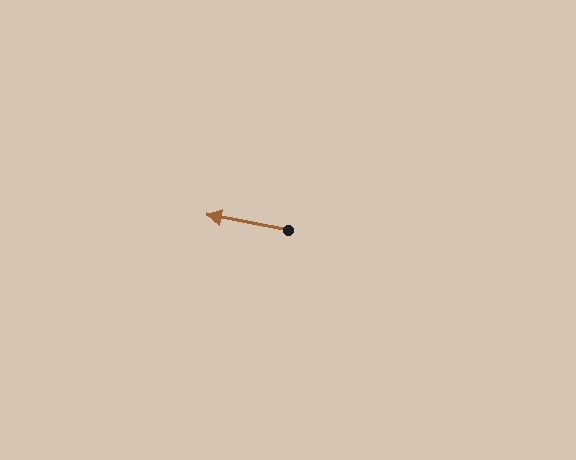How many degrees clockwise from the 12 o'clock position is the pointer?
Approximately 281 degrees.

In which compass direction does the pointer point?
West.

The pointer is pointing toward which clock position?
Roughly 9 o'clock.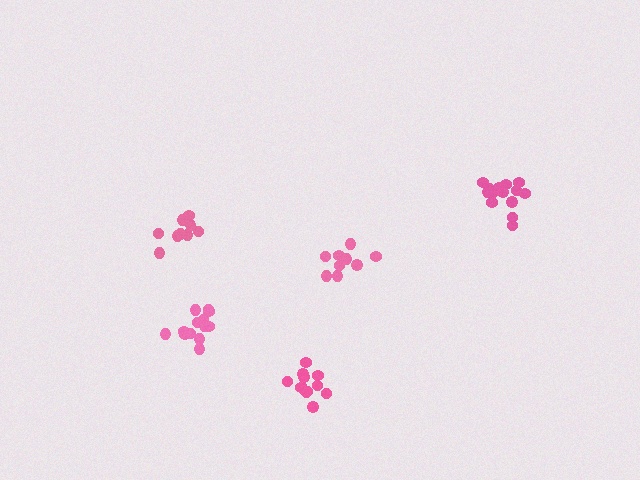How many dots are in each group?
Group 1: 12 dots, Group 2: 13 dots, Group 3: 14 dots, Group 4: 9 dots, Group 5: 9 dots (57 total).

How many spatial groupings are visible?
There are 5 spatial groupings.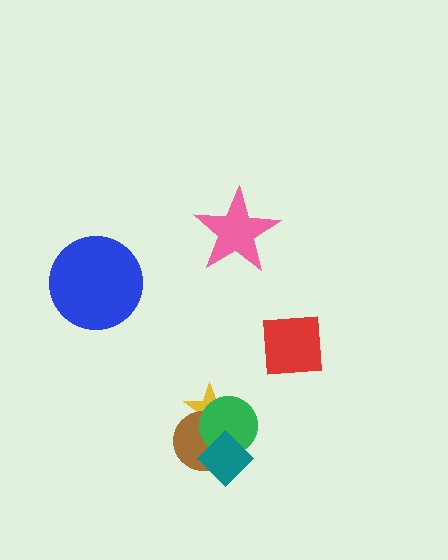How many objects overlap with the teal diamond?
2 objects overlap with the teal diamond.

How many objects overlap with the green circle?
3 objects overlap with the green circle.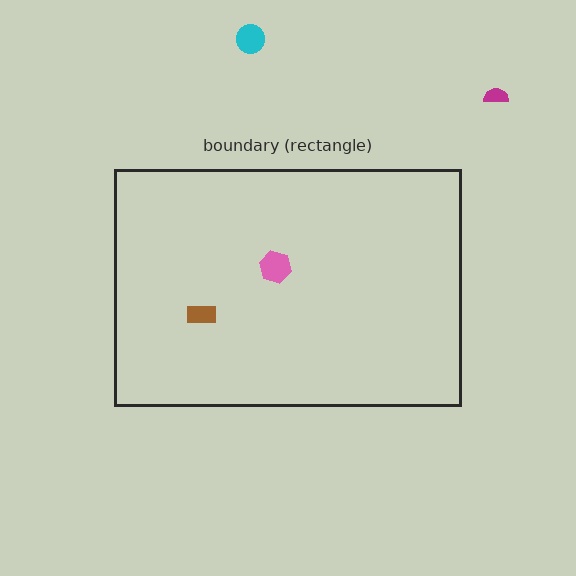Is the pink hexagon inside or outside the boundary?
Inside.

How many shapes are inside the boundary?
2 inside, 2 outside.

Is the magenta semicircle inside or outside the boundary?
Outside.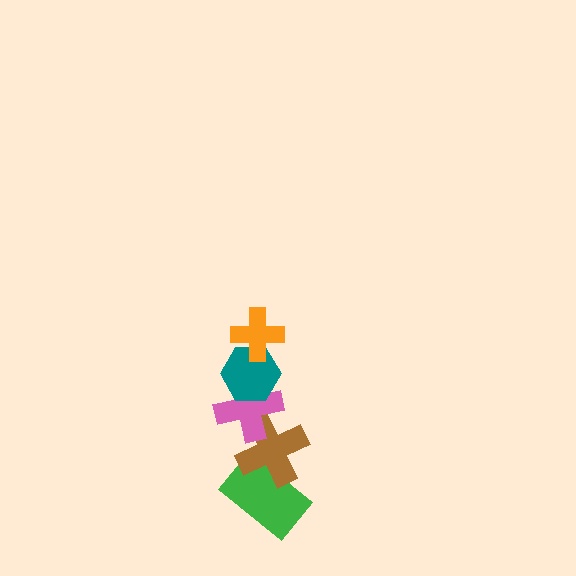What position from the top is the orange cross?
The orange cross is 1st from the top.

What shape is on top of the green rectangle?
The brown cross is on top of the green rectangle.